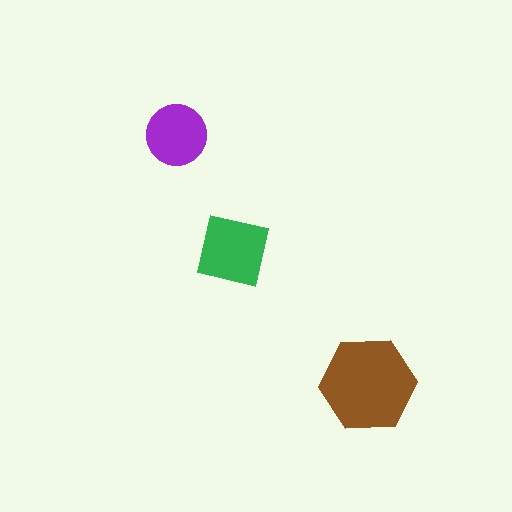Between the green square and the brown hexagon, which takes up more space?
The brown hexagon.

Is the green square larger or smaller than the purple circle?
Larger.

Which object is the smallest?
The purple circle.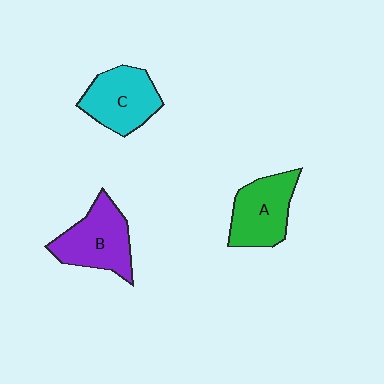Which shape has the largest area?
Shape B (purple).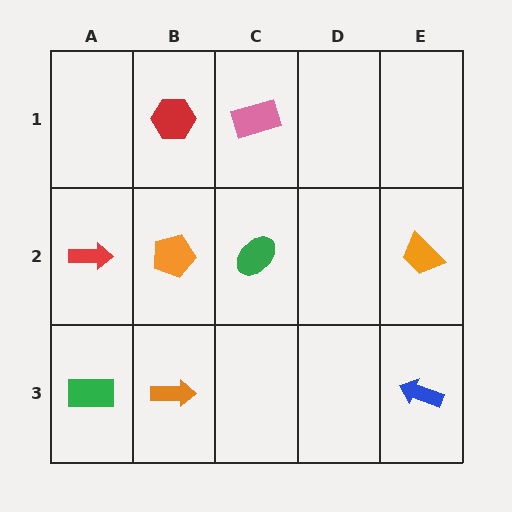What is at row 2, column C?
A green ellipse.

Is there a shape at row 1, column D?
No, that cell is empty.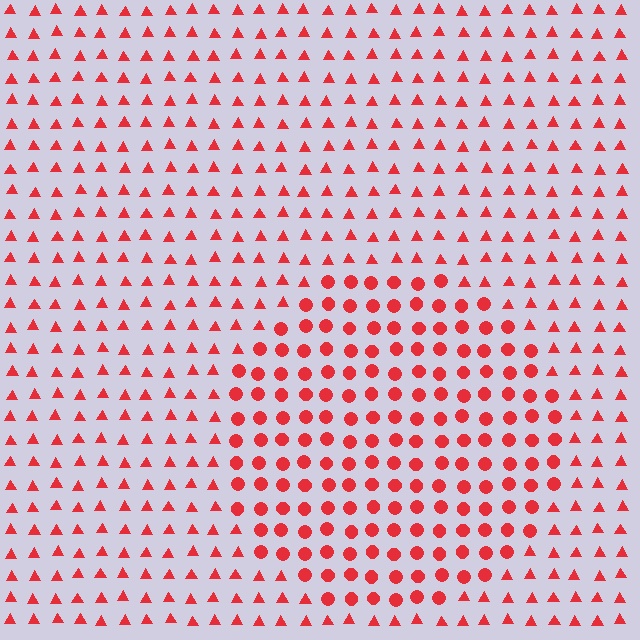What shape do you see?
I see a circle.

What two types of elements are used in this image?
The image uses circles inside the circle region and triangles outside it.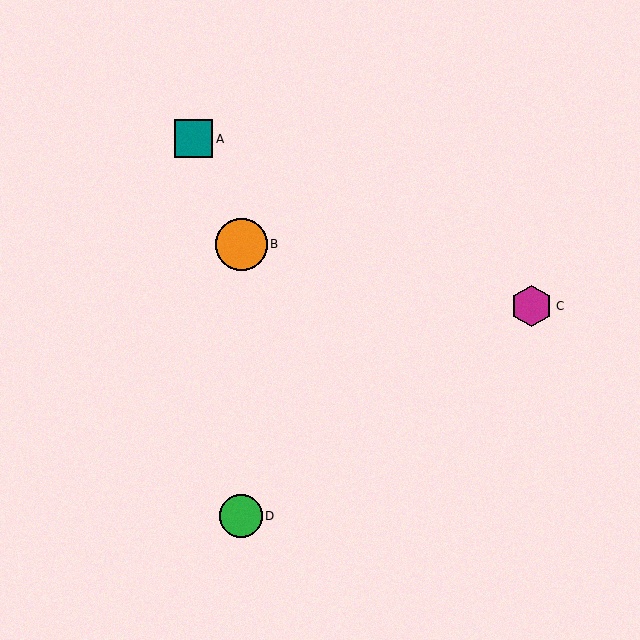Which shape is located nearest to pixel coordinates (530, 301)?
The magenta hexagon (labeled C) at (532, 306) is nearest to that location.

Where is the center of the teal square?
The center of the teal square is at (194, 139).